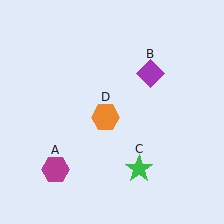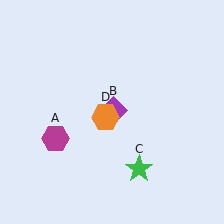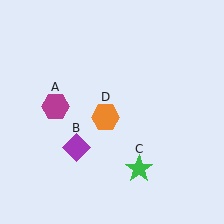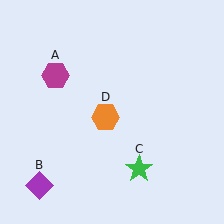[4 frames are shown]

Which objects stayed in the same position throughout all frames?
Green star (object C) and orange hexagon (object D) remained stationary.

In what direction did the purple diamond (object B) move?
The purple diamond (object B) moved down and to the left.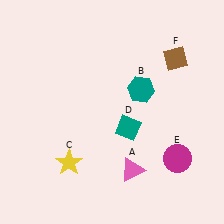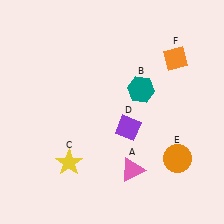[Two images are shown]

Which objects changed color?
D changed from teal to purple. E changed from magenta to orange. F changed from brown to orange.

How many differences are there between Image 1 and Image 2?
There are 3 differences between the two images.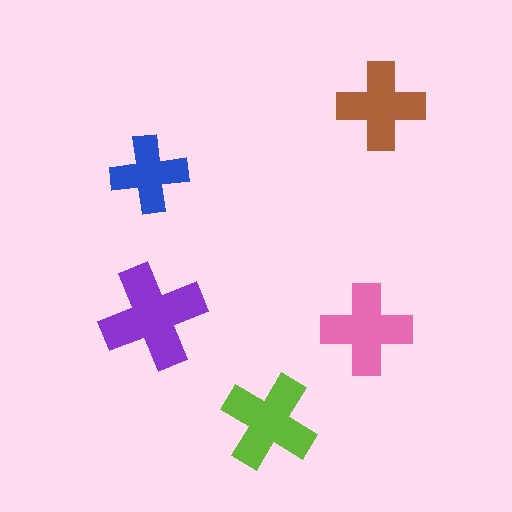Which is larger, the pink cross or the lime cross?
The lime one.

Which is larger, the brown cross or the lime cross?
The lime one.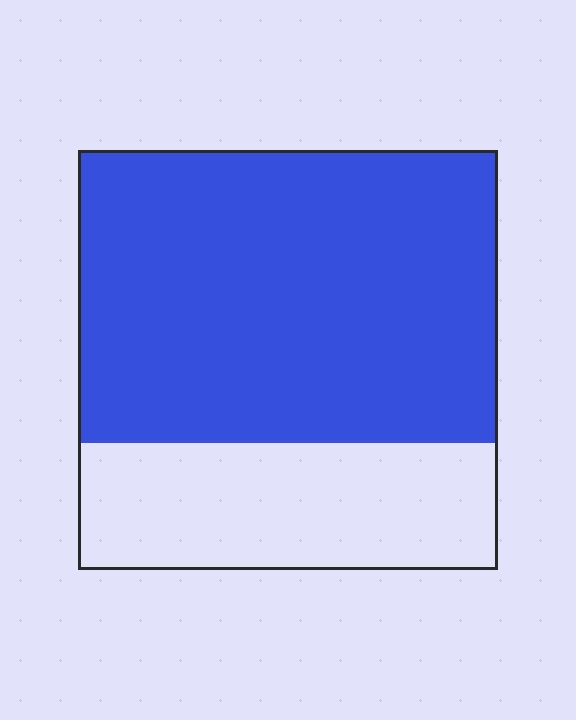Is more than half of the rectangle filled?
Yes.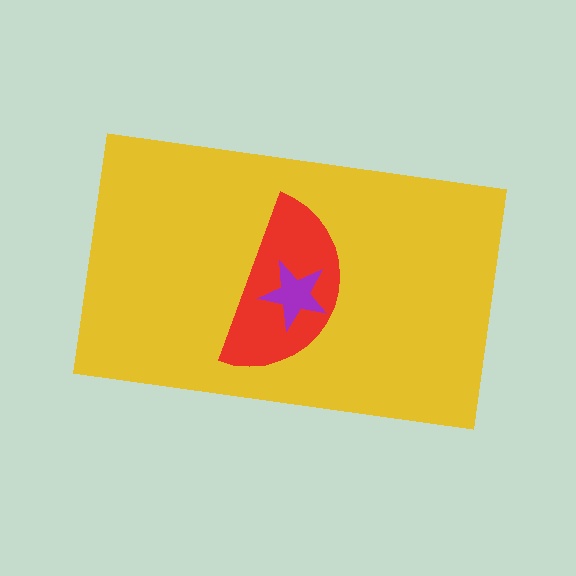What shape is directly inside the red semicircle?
The purple star.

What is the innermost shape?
The purple star.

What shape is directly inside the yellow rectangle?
The red semicircle.